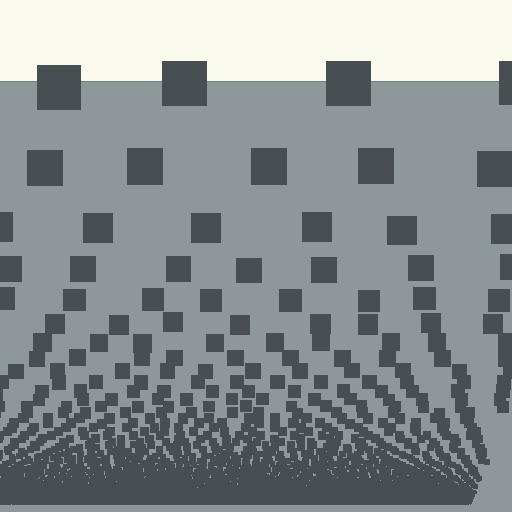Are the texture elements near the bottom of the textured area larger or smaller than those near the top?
Smaller. The gradient is inverted — elements near the bottom are smaller and denser.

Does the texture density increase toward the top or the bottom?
Density increases toward the bottom.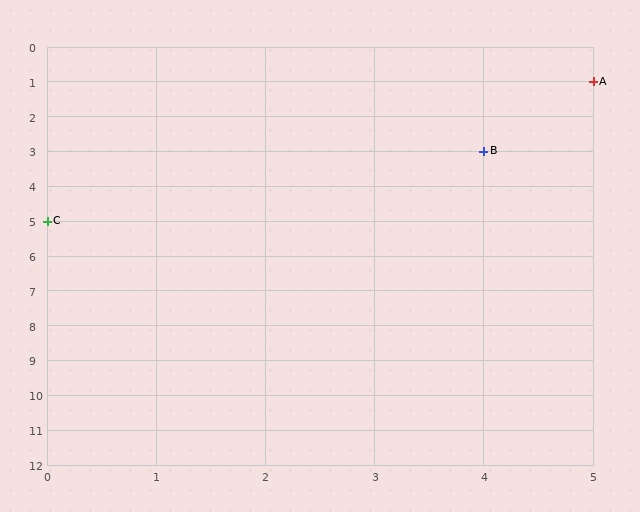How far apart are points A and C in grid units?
Points A and C are 5 columns and 4 rows apart (about 6.4 grid units diagonally).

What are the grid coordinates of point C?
Point C is at grid coordinates (0, 5).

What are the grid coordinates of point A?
Point A is at grid coordinates (5, 1).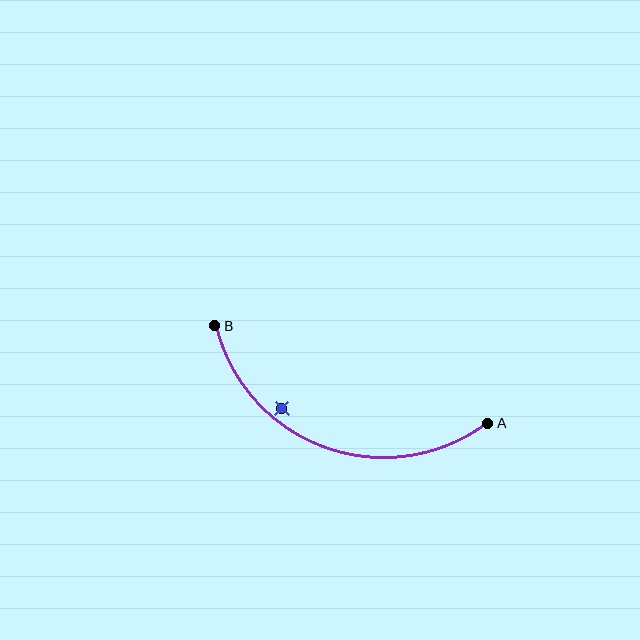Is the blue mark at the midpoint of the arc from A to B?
No — the blue mark does not lie on the arc at all. It sits slightly inside the curve.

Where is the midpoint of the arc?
The arc midpoint is the point on the curve farthest from the straight line joining A and B. It sits below that line.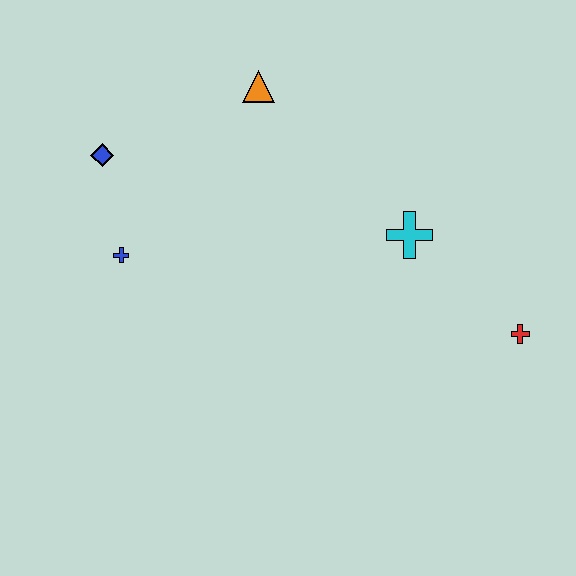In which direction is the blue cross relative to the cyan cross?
The blue cross is to the left of the cyan cross.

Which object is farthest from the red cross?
The blue diamond is farthest from the red cross.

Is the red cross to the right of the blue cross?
Yes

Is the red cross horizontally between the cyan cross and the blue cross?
No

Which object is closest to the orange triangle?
The blue diamond is closest to the orange triangle.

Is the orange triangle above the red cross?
Yes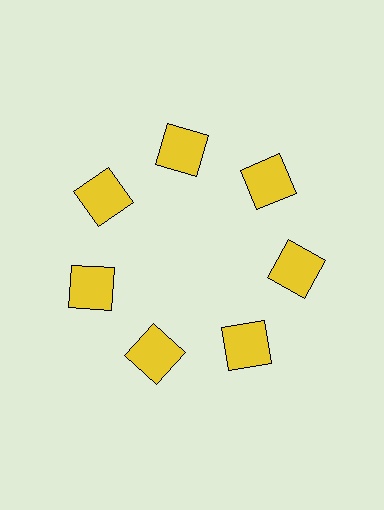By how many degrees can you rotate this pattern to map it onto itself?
The pattern maps onto itself every 51 degrees of rotation.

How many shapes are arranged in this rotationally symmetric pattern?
There are 7 shapes, arranged in 7 groups of 1.